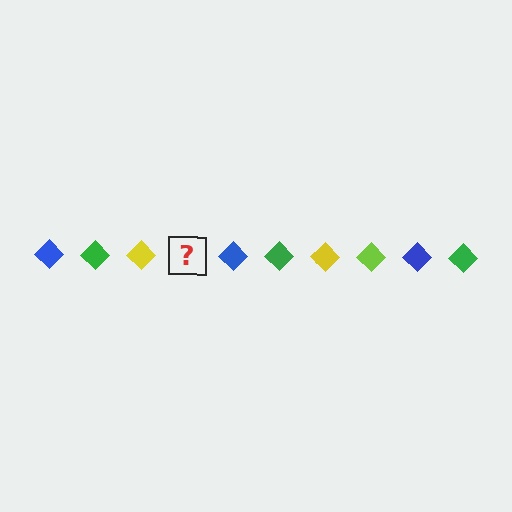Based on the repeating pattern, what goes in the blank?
The blank should be a lime diamond.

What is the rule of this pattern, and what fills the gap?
The rule is that the pattern cycles through blue, green, yellow, lime diamonds. The gap should be filled with a lime diamond.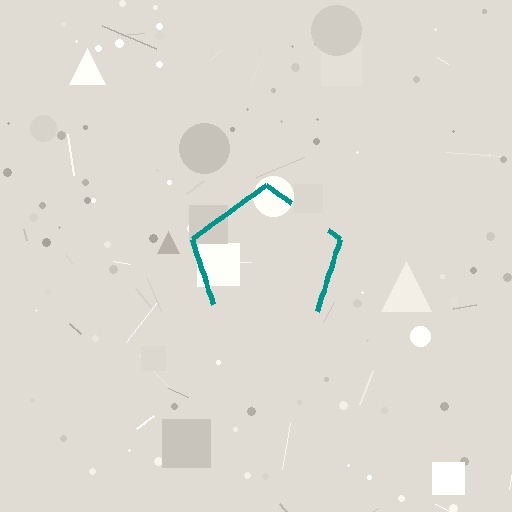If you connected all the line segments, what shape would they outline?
They would outline a pentagon.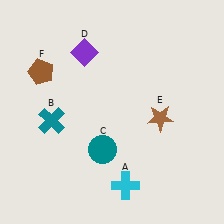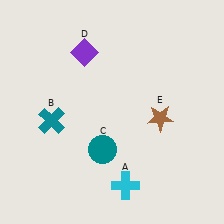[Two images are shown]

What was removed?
The brown pentagon (F) was removed in Image 2.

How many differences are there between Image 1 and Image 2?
There is 1 difference between the two images.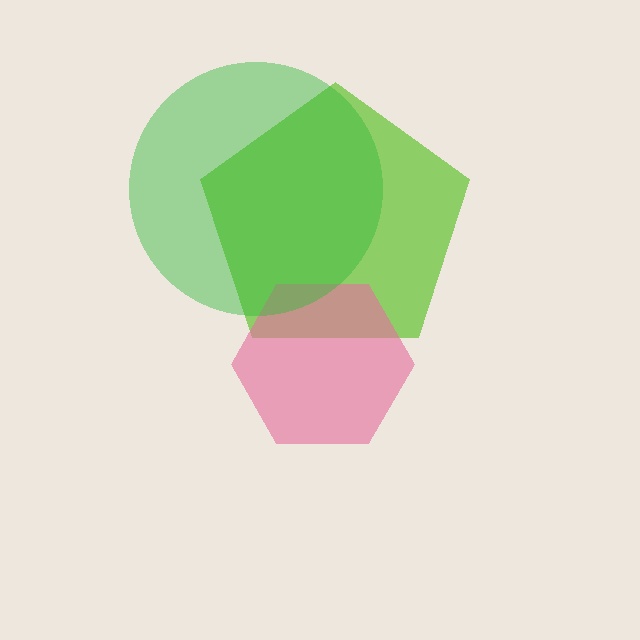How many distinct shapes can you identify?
There are 3 distinct shapes: a lime pentagon, a pink hexagon, a green circle.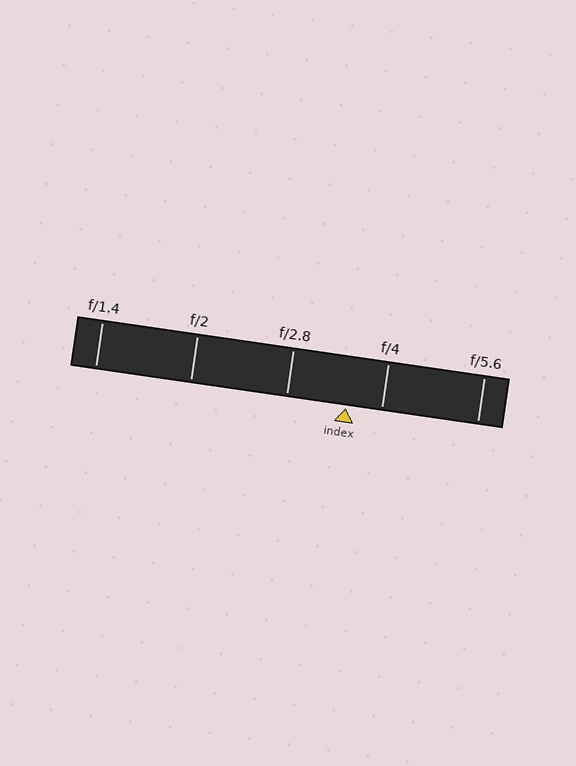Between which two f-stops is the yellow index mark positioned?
The index mark is between f/2.8 and f/4.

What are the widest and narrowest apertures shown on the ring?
The widest aperture shown is f/1.4 and the narrowest is f/5.6.